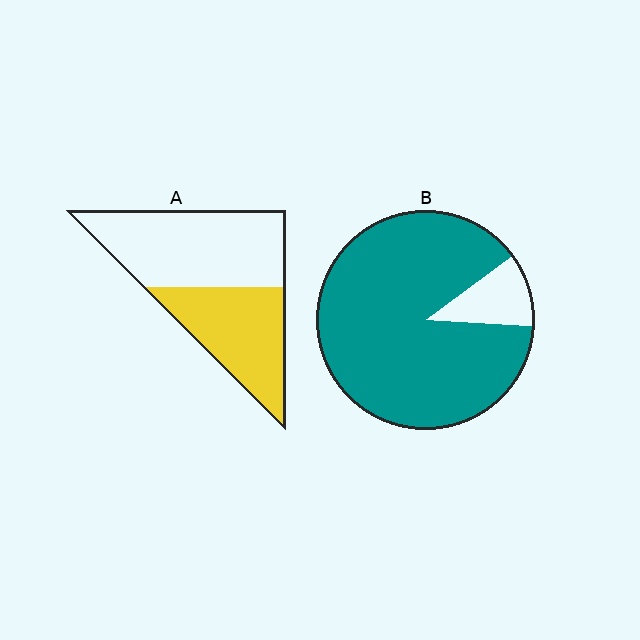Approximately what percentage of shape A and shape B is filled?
A is approximately 40% and B is approximately 90%.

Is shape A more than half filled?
No.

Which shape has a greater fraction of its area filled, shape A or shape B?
Shape B.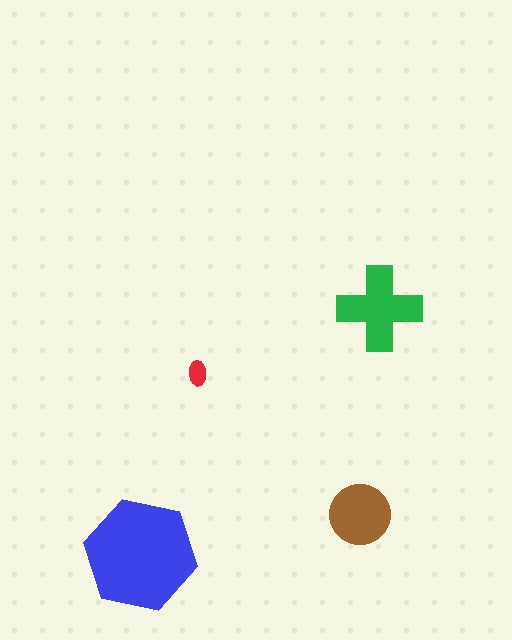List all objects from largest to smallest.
The blue hexagon, the green cross, the brown circle, the red ellipse.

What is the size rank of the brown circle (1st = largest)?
3rd.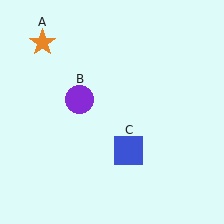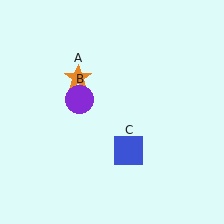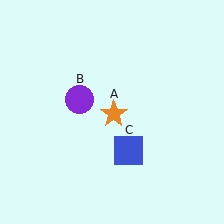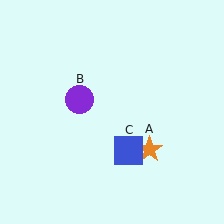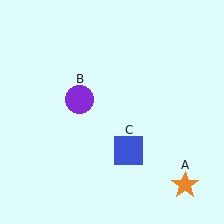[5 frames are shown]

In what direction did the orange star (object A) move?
The orange star (object A) moved down and to the right.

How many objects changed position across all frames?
1 object changed position: orange star (object A).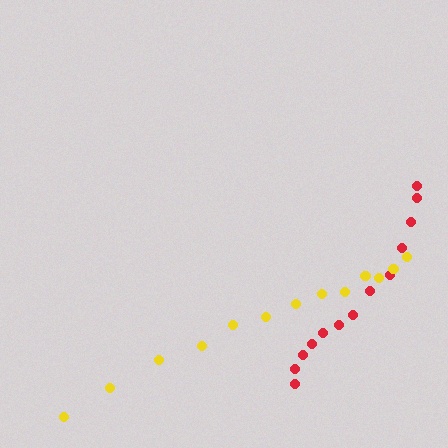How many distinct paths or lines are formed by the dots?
There are 2 distinct paths.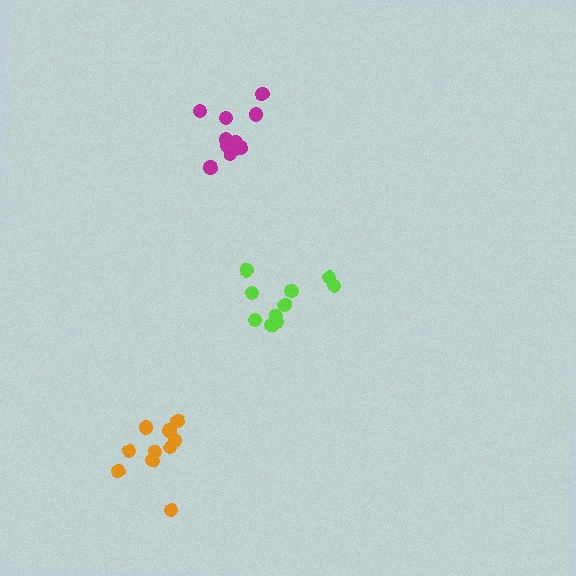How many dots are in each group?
Group 1: 10 dots, Group 2: 10 dots, Group 3: 10 dots (30 total).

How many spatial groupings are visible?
There are 3 spatial groupings.